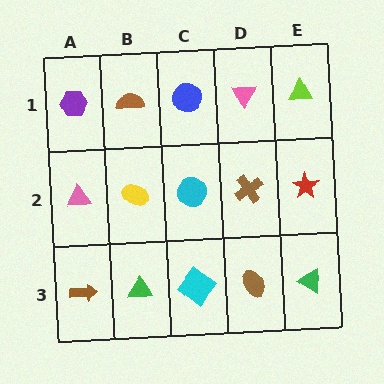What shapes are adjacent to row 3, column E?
A red star (row 2, column E), a brown ellipse (row 3, column D).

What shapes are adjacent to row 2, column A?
A purple hexagon (row 1, column A), a brown arrow (row 3, column A), a yellow ellipse (row 2, column B).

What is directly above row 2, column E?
A lime triangle.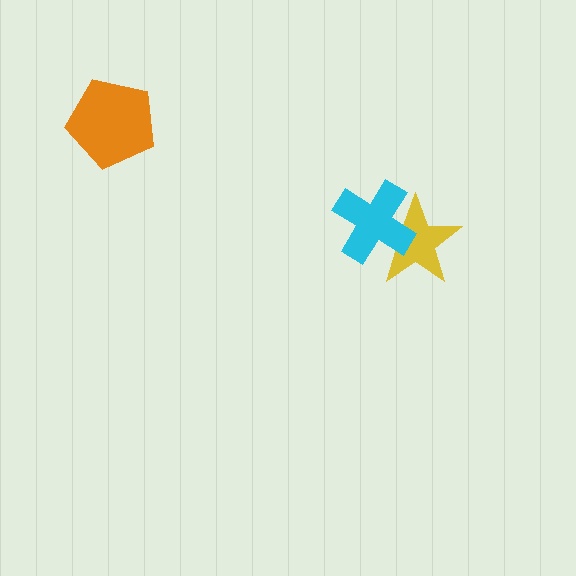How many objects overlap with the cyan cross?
1 object overlaps with the cyan cross.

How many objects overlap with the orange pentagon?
0 objects overlap with the orange pentagon.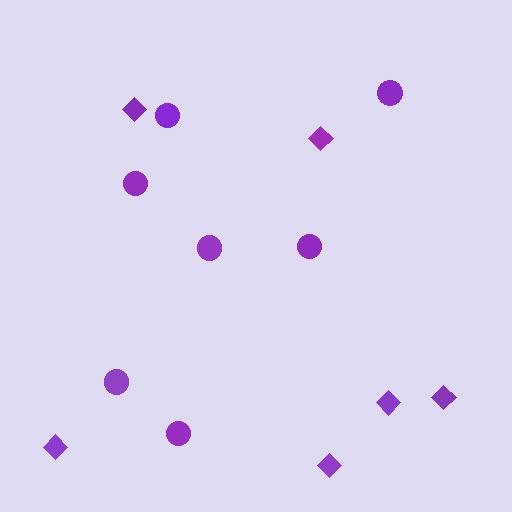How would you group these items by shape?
There are 2 groups: one group of diamonds (6) and one group of circles (7).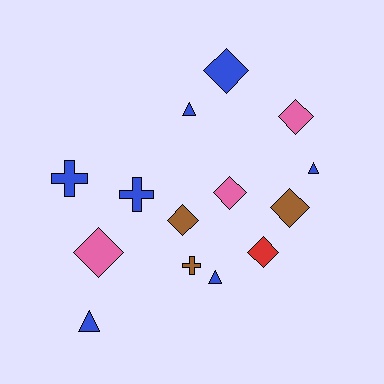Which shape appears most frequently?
Diamond, with 7 objects.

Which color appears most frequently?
Blue, with 7 objects.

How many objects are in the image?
There are 14 objects.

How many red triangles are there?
There are no red triangles.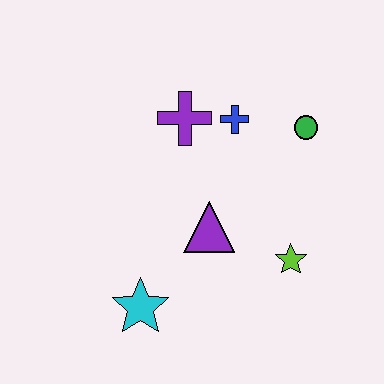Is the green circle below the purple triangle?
No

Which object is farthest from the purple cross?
The cyan star is farthest from the purple cross.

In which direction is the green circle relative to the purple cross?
The green circle is to the right of the purple cross.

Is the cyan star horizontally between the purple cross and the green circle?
No